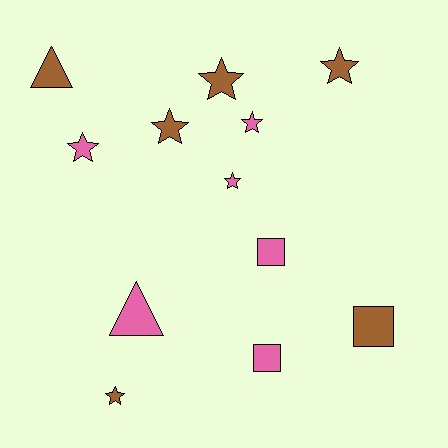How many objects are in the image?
There are 12 objects.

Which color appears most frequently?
Pink, with 6 objects.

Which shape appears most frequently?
Star, with 7 objects.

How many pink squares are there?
There are 2 pink squares.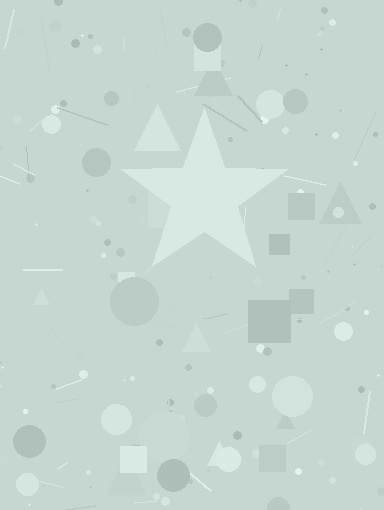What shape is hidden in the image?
A star is hidden in the image.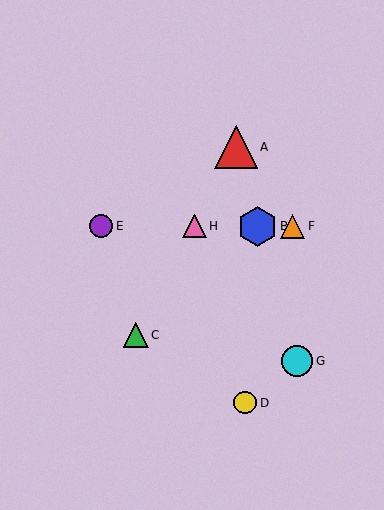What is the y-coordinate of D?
Object D is at y≈403.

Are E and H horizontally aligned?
Yes, both are at y≈226.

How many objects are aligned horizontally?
4 objects (B, E, F, H) are aligned horizontally.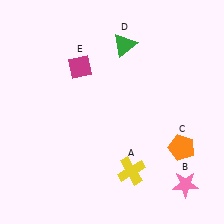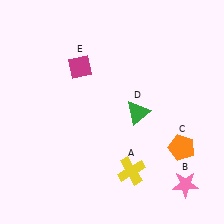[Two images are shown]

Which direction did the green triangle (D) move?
The green triangle (D) moved down.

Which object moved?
The green triangle (D) moved down.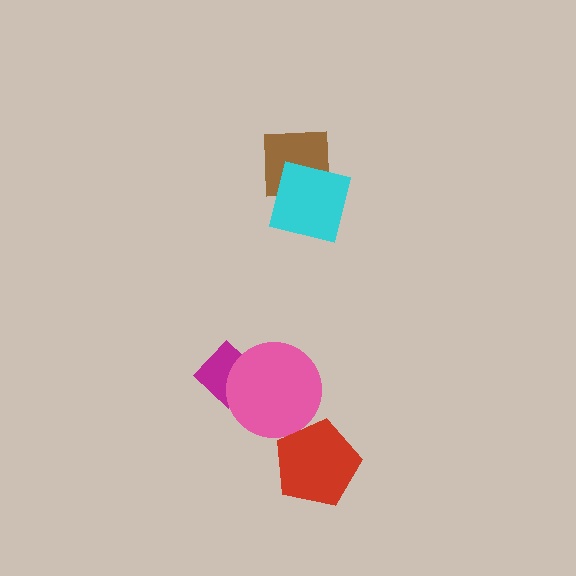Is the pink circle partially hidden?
No, no other shape covers it.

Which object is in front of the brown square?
The cyan square is in front of the brown square.